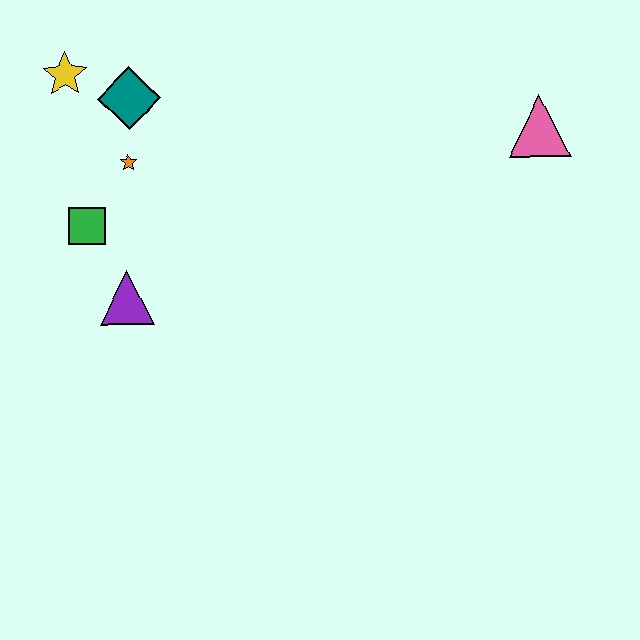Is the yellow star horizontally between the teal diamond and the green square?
No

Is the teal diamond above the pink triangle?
Yes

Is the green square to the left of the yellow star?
No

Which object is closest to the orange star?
The teal diamond is closest to the orange star.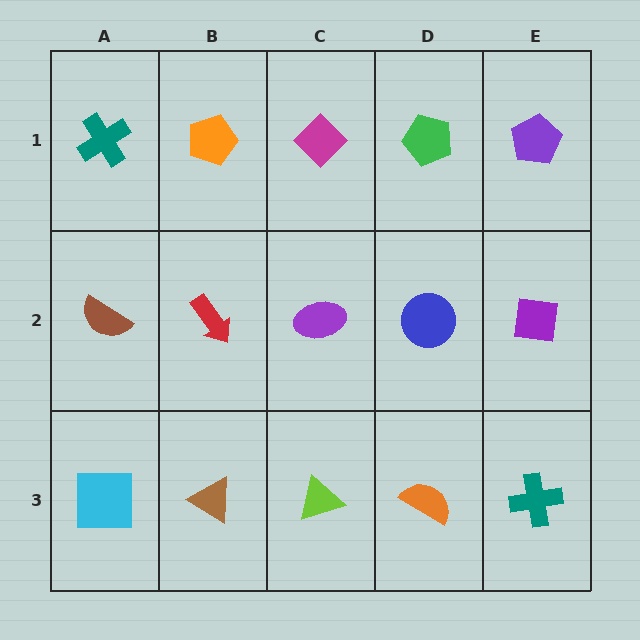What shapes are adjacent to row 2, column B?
An orange pentagon (row 1, column B), a brown triangle (row 3, column B), a brown semicircle (row 2, column A), a purple ellipse (row 2, column C).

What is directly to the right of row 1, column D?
A purple pentagon.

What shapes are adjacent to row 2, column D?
A green pentagon (row 1, column D), an orange semicircle (row 3, column D), a purple ellipse (row 2, column C), a purple square (row 2, column E).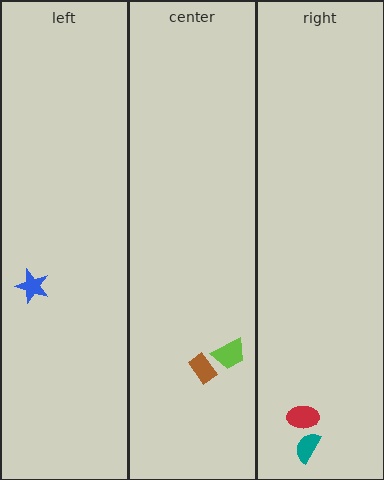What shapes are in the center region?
The lime trapezoid, the brown rectangle.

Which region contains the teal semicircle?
The right region.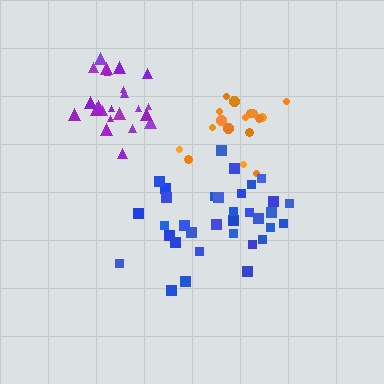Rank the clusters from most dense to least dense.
purple, orange, blue.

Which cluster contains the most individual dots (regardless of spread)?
Blue (34).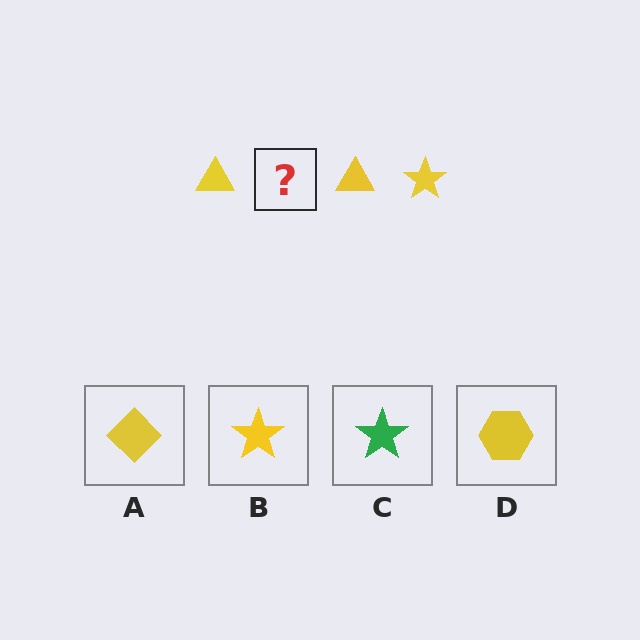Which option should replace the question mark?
Option B.